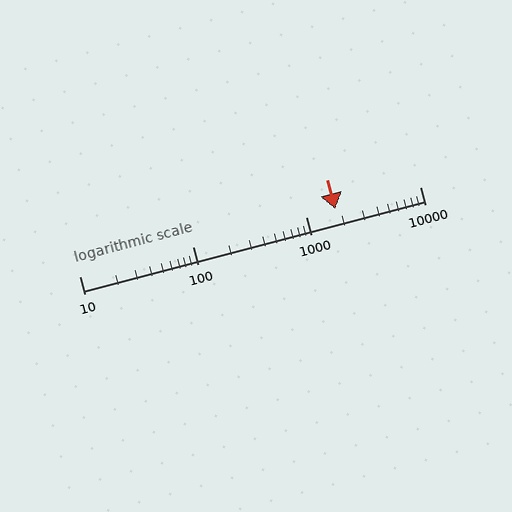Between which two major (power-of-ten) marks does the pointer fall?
The pointer is between 1000 and 10000.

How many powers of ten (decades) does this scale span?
The scale spans 3 decades, from 10 to 10000.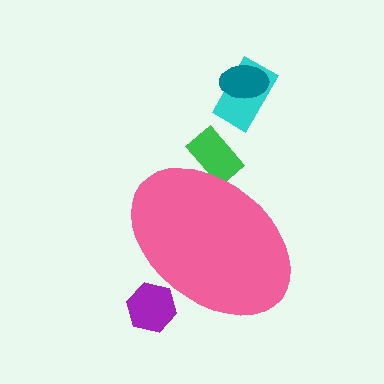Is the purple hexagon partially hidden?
Yes, the purple hexagon is partially hidden behind the pink ellipse.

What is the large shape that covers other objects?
A pink ellipse.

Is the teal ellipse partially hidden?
No, the teal ellipse is fully visible.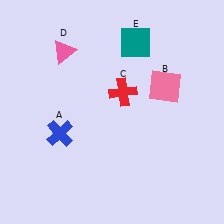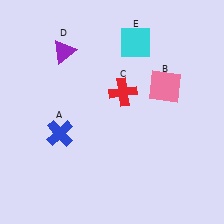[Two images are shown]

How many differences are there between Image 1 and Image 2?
There are 2 differences between the two images.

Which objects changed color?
D changed from pink to purple. E changed from teal to cyan.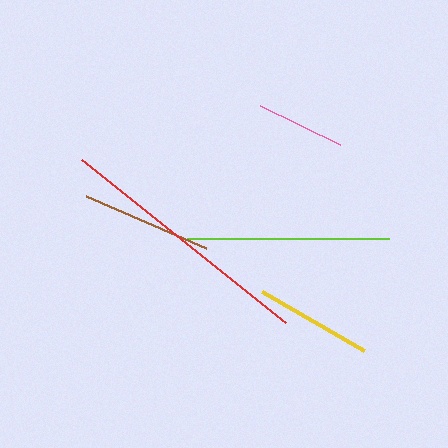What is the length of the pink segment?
The pink segment is approximately 89 pixels long.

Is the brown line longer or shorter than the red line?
The red line is longer than the brown line.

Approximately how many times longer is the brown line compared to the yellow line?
The brown line is approximately 1.1 times the length of the yellow line.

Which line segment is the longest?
The red line is the longest at approximately 261 pixels.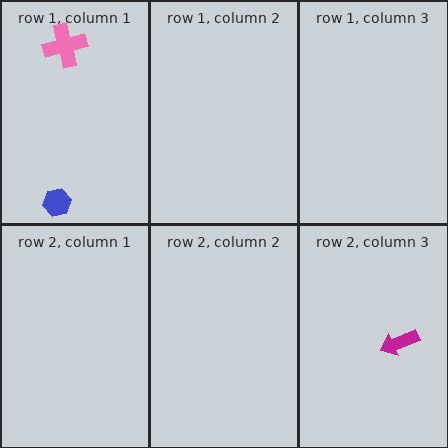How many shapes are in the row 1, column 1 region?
2.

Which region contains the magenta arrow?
The row 2, column 3 region.